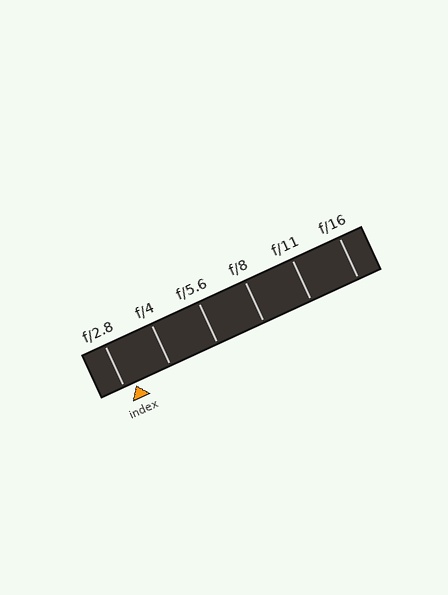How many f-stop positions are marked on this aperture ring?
There are 6 f-stop positions marked.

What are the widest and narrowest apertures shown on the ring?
The widest aperture shown is f/2.8 and the narrowest is f/16.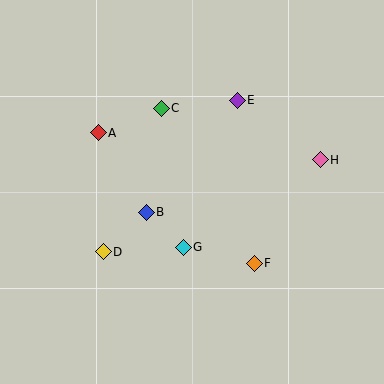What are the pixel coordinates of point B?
Point B is at (146, 212).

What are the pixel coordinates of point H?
Point H is at (320, 160).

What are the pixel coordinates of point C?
Point C is at (161, 108).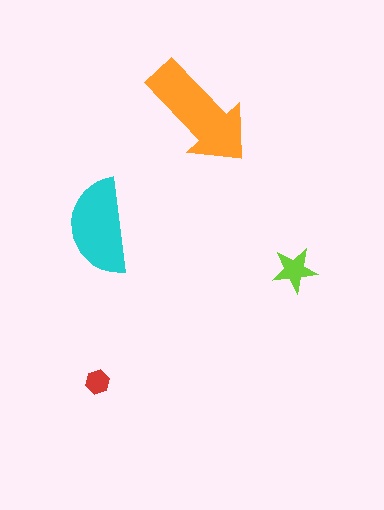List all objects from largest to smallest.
The orange arrow, the cyan semicircle, the lime star, the red hexagon.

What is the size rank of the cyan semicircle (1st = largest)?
2nd.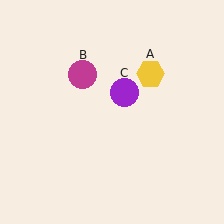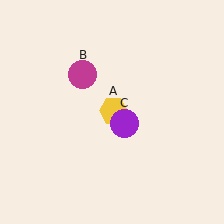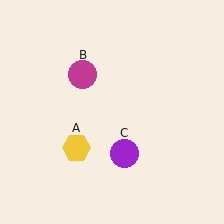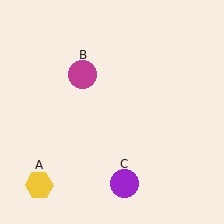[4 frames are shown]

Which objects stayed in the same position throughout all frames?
Magenta circle (object B) remained stationary.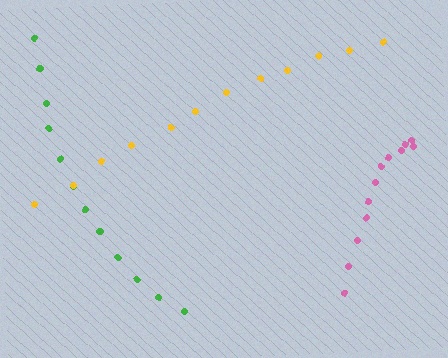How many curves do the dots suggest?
There are 3 distinct paths.